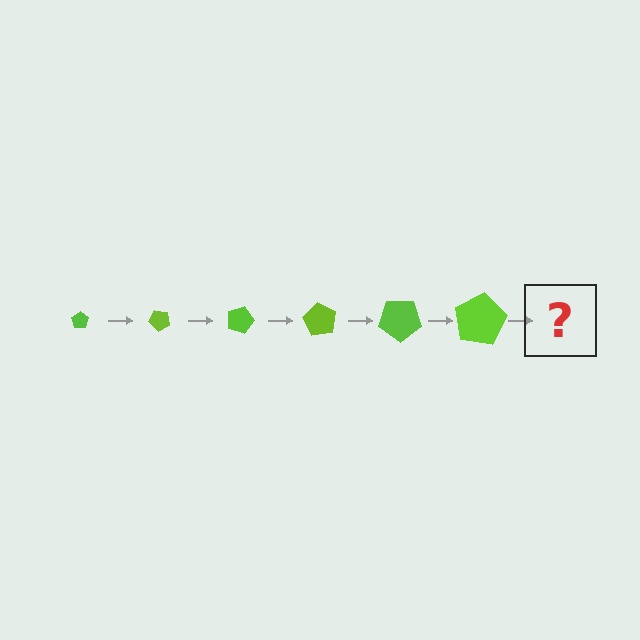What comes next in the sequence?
The next element should be a pentagon, larger than the previous one and rotated 270 degrees from the start.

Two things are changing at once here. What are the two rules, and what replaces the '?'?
The two rules are that the pentagon grows larger each step and it rotates 45 degrees each step. The '?' should be a pentagon, larger than the previous one and rotated 270 degrees from the start.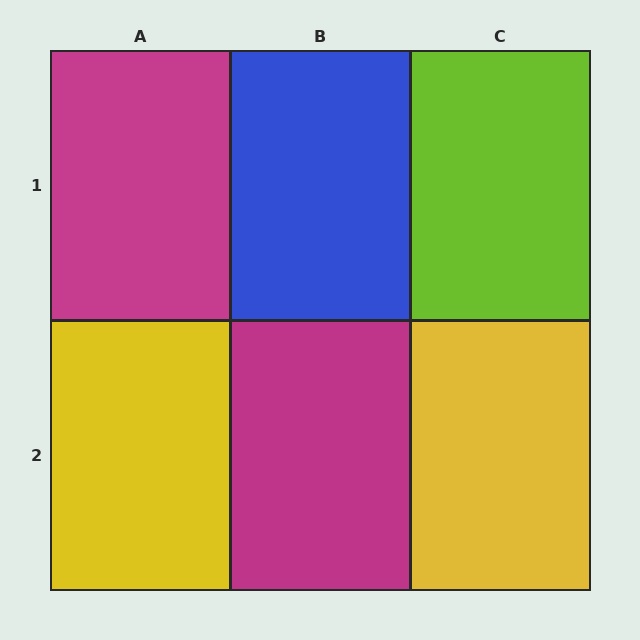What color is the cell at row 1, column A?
Magenta.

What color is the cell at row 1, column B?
Blue.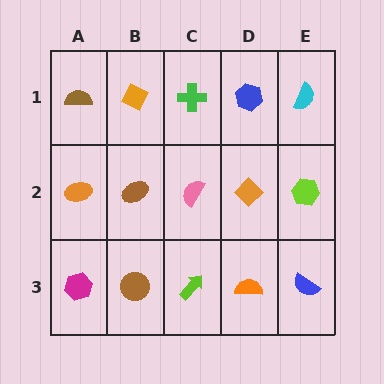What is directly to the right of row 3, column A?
A brown circle.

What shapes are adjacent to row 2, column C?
A green cross (row 1, column C), a lime arrow (row 3, column C), a brown ellipse (row 2, column B), an orange diamond (row 2, column D).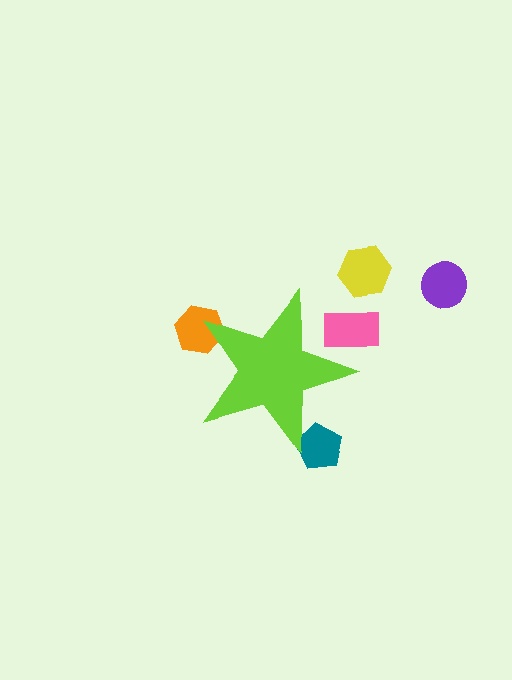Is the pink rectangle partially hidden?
Yes, the pink rectangle is partially hidden behind the lime star.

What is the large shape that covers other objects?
A lime star.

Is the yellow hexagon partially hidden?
No, the yellow hexagon is fully visible.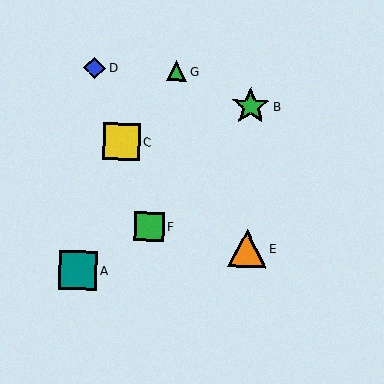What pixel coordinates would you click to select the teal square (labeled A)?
Click at (78, 270) to select the teal square A.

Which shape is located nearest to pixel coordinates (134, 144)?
The yellow square (labeled C) at (122, 142) is nearest to that location.